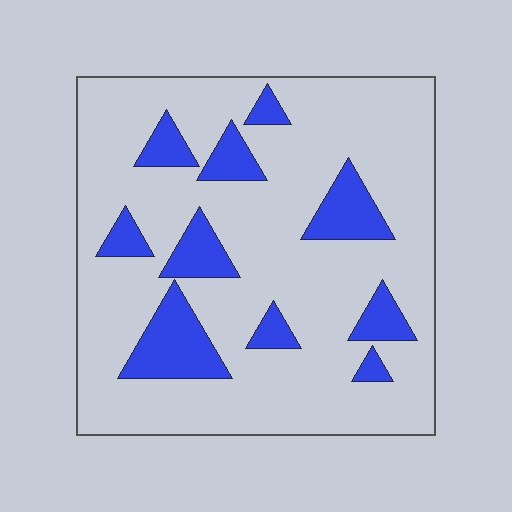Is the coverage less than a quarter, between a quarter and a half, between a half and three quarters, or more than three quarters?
Less than a quarter.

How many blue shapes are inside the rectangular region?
10.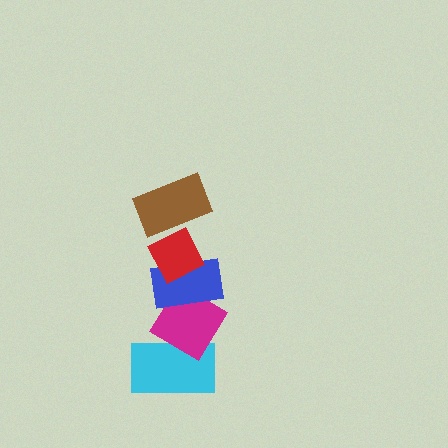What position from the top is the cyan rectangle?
The cyan rectangle is 5th from the top.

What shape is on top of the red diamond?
The brown rectangle is on top of the red diamond.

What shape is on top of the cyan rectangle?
The magenta diamond is on top of the cyan rectangle.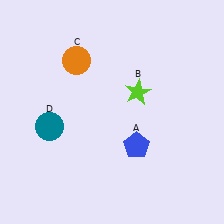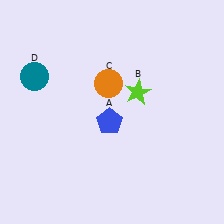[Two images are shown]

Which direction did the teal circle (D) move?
The teal circle (D) moved up.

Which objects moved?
The objects that moved are: the blue pentagon (A), the orange circle (C), the teal circle (D).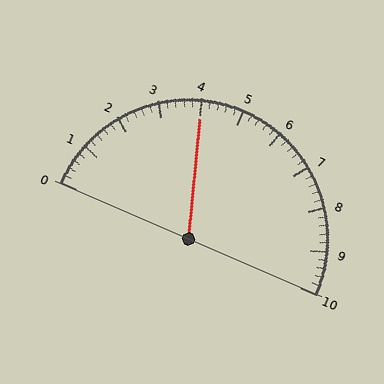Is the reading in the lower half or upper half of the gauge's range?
The reading is in the lower half of the range (0 to 10).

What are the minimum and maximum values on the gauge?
The gauge ranges from 0 to 10.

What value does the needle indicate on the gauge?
The needle indicates approximately 4.0.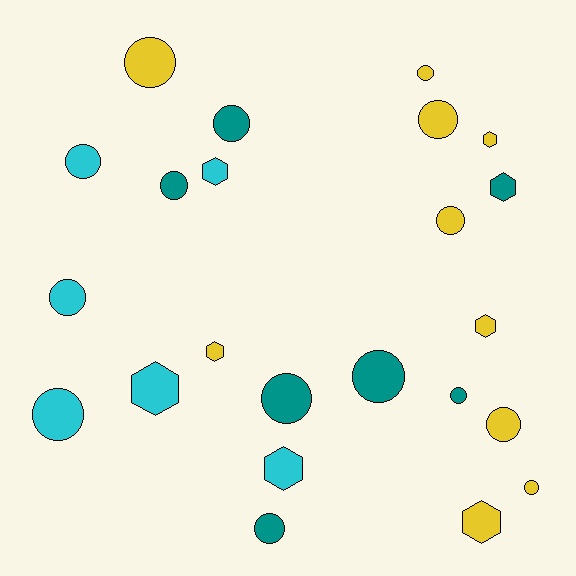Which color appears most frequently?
Yellow, with 10 objects.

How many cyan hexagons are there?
There are 3 cyan hexagons.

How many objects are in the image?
There are 23 objects.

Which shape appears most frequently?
Circle, with 15 objects.